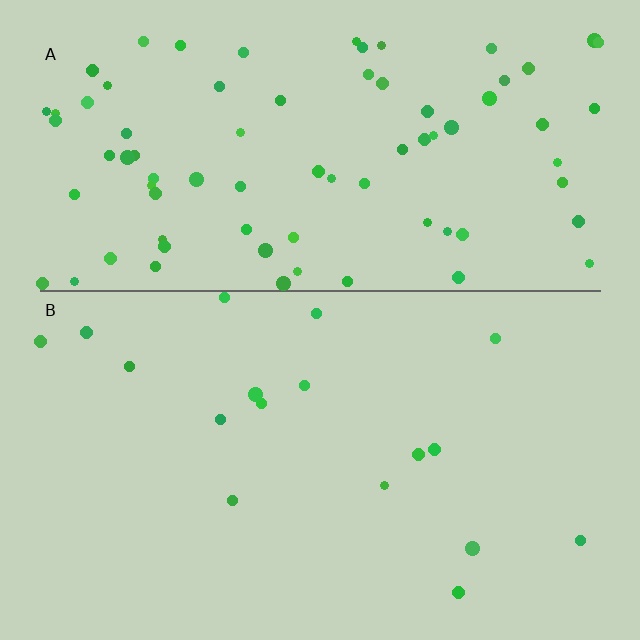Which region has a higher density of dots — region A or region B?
A (the top).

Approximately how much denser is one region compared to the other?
Approximately 4.6× — region A over region B.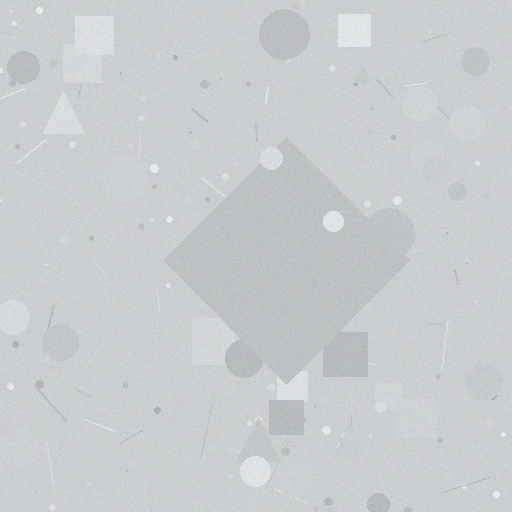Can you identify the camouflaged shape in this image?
The camouflaged shape is a diamond.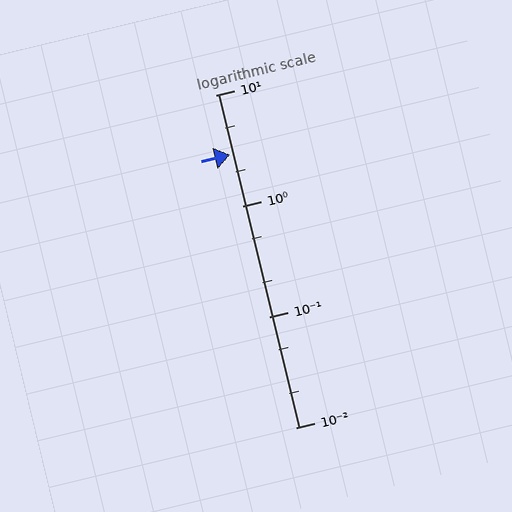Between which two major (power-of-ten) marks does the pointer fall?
The pointer is between 1 and 10.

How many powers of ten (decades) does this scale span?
The scale spans 3 decades, from 0.01 to 10.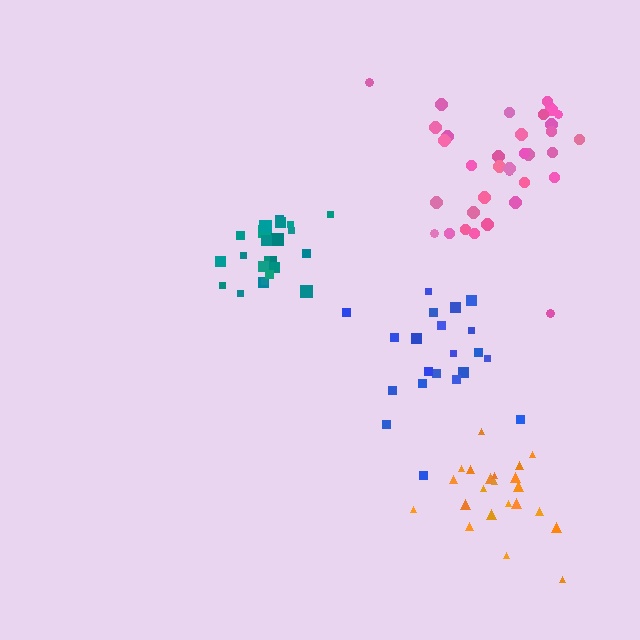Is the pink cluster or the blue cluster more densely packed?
Pink.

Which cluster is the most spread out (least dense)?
Blue.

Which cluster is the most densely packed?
Teal.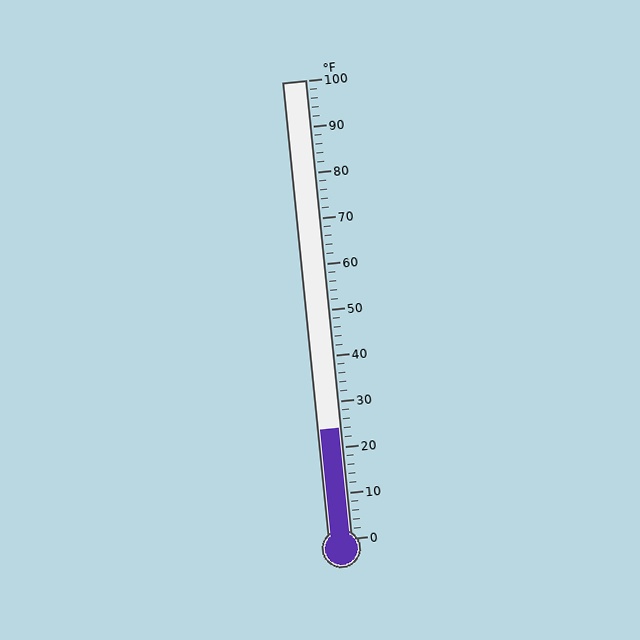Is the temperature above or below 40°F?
The temperature is below 40°F.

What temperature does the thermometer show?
The thermometer shows approximately 24°F.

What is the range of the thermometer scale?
The thermometer scale ranges from 0°F to 100°F.